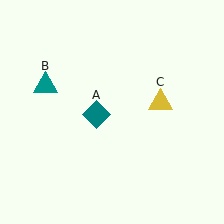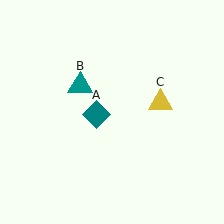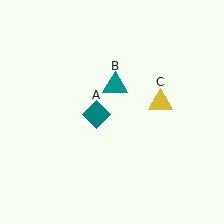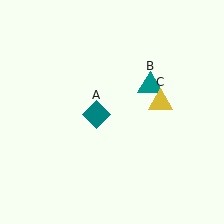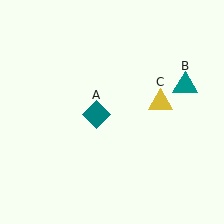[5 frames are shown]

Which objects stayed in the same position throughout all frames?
Teal diamond (object A) and yellow triangle (object C) remained stationary.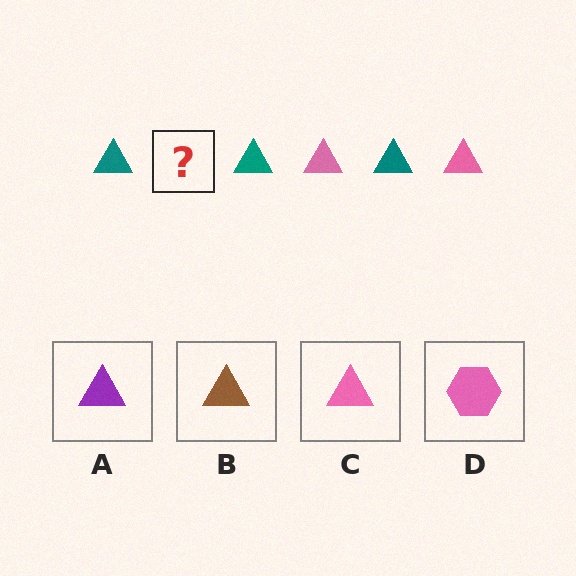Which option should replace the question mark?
Option C.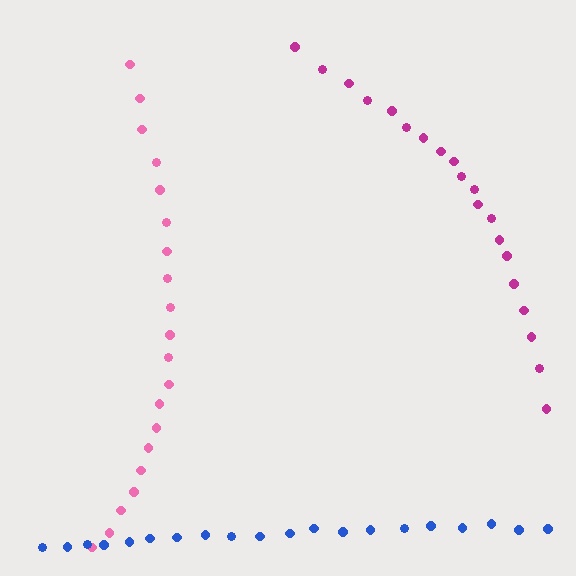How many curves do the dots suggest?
There are 3 distinct paths.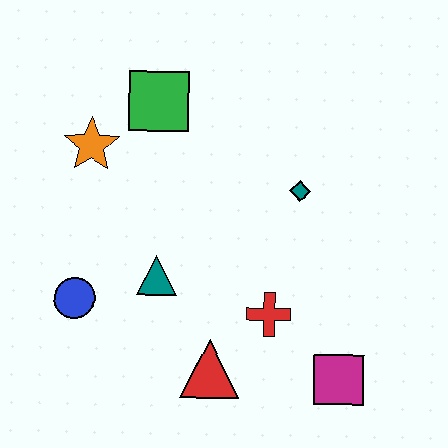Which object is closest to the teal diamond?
The red cross is closest to the teal diamond.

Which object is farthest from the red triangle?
The green square is farthest from the red triangle.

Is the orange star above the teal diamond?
Yes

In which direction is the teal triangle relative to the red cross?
The teal triangle is to the left of the red cross.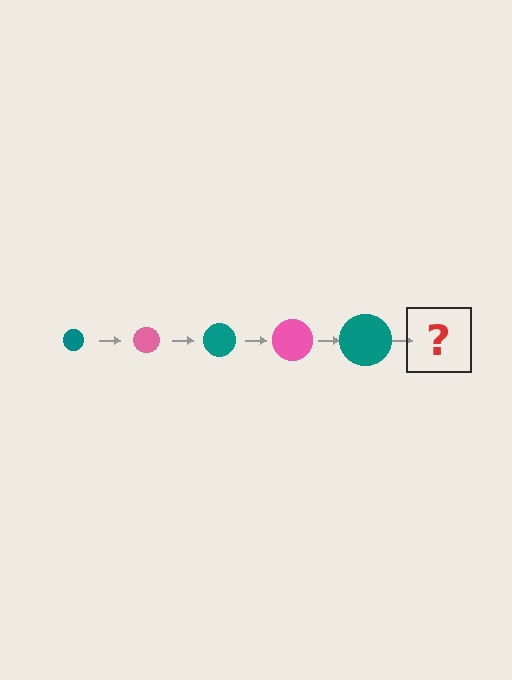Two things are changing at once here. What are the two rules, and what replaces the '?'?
The two rules are that the circle grows larger each step and the color cycles through teal and pink. The '?' should be a pink circle, larger than the previous one.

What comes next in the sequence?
The next element should be a pink circle, larger than the previous one.